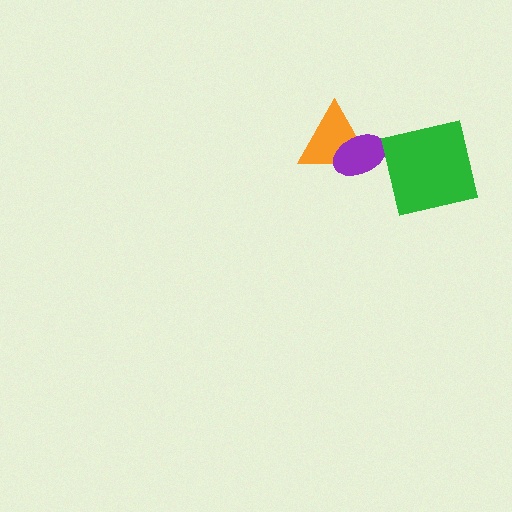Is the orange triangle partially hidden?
Yes, it is partially covered by another shape.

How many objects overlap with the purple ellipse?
1 object overlaps with the purple ellipse.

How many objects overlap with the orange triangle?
1 object overlaps with the orange triangle.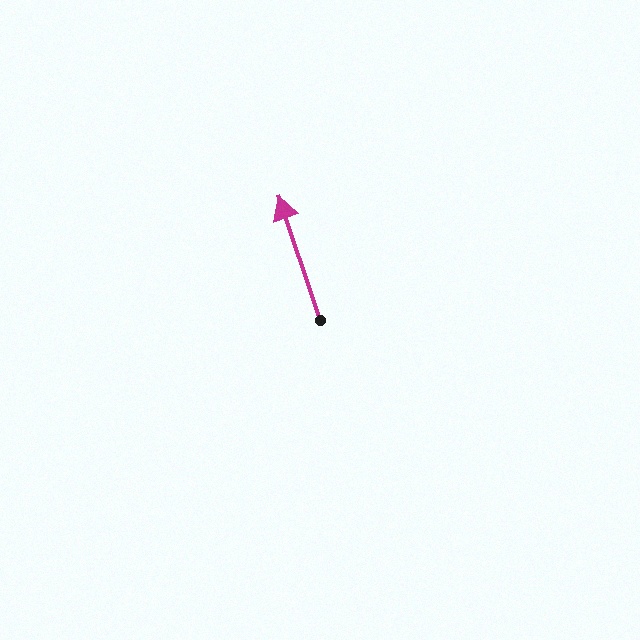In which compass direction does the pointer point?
North.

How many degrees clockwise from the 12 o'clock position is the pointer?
Approximately 341 degrees.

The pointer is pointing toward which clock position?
Roughly 11 o'clock.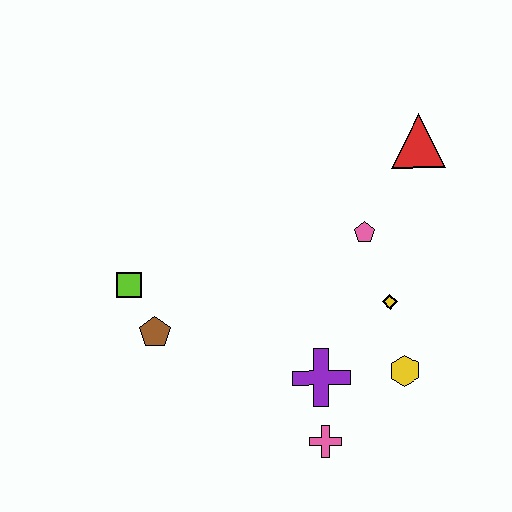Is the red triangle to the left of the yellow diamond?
No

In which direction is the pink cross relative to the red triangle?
The pink cross is below the red triangle.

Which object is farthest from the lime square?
The red triangle is farthest from the lime square.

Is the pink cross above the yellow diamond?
No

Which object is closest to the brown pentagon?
The lime square is closest to the brown pentagon.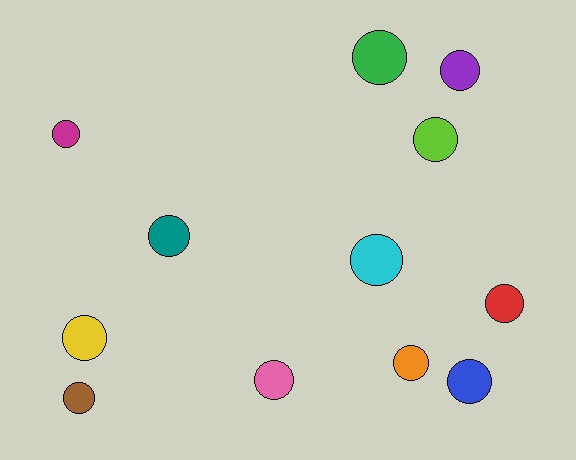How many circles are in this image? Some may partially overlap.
There are 12 circles.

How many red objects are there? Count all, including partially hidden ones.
There is 1 red object.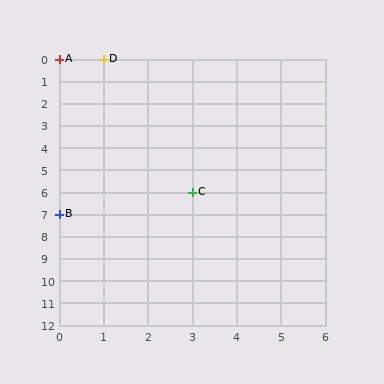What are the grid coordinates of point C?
Point C is at grid coordinates (3, 6).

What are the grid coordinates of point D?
Point D is at grid coordinates (1, 0).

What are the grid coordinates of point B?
Point B is at grid coordinates (0, 7).